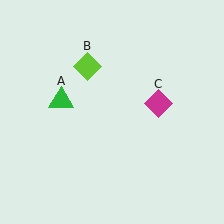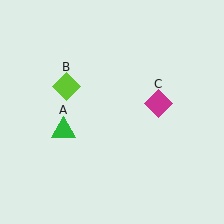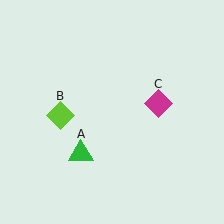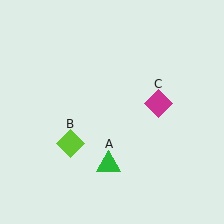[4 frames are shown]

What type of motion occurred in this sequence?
The green triangle (object A), lime diamond (object B) rotated counterclockwise around the center of the scene.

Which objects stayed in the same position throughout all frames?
Magenta diamond (object C) remained stationary.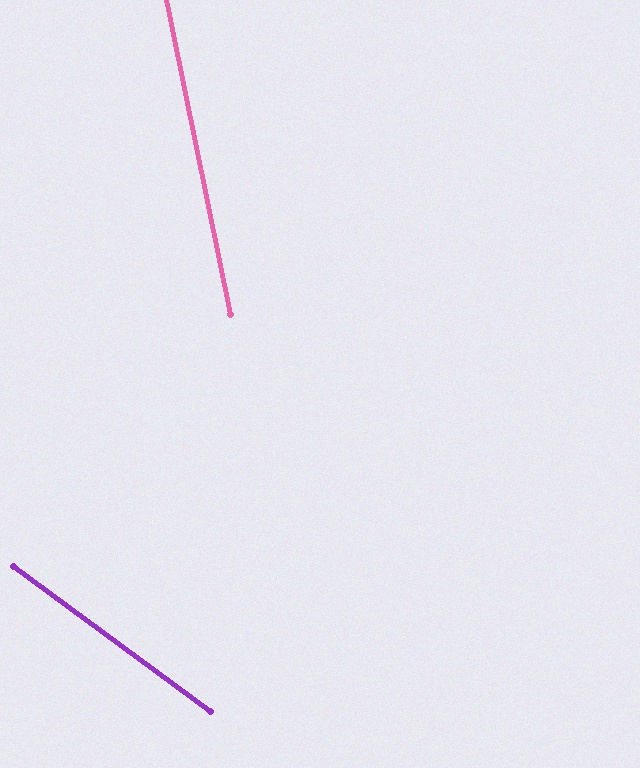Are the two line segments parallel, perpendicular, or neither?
Neither parallel nor perpendicular — they differ by about 42°.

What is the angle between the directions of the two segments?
Approximately 42 degrees.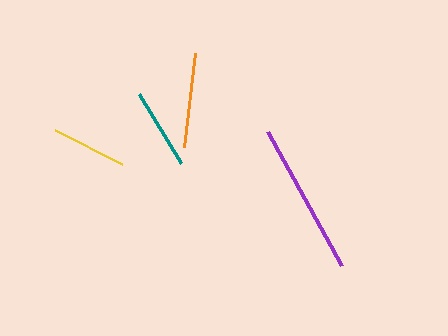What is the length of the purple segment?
The purple segment is approximately 154 pixels long.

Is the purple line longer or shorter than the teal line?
The purple line is longer than the teal line.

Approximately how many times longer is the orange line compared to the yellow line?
The orange line is approximately 1.2 times the length of the yellow line.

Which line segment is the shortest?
The yellow line is the shortest at approximately 76 pixels.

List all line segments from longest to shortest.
From longest to shortest: purple, orange, teal, yellow.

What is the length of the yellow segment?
The yellow segment is approximately 76 pixels long.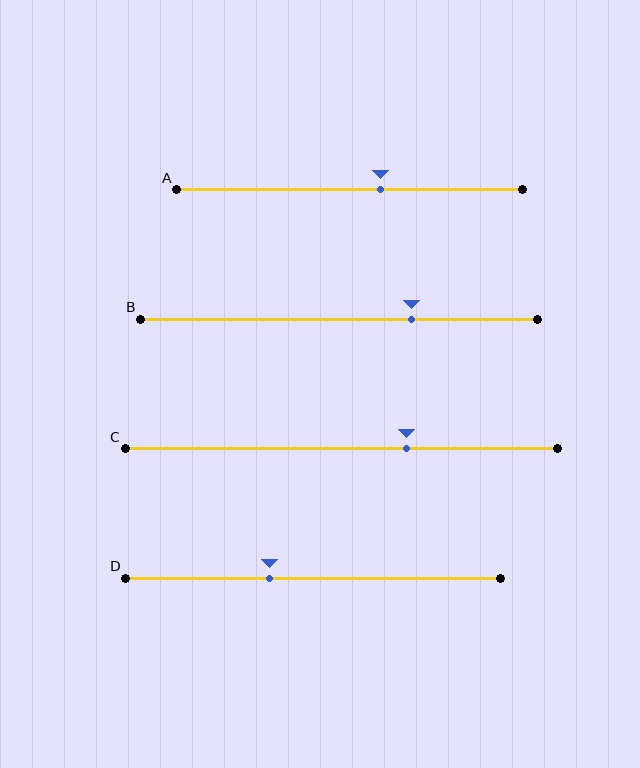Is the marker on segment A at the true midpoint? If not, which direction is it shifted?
No, the marker on segment A is shifted to the right by about 9% of the segment length.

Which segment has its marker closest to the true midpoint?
Segment A has its marker closest to the true midpoint.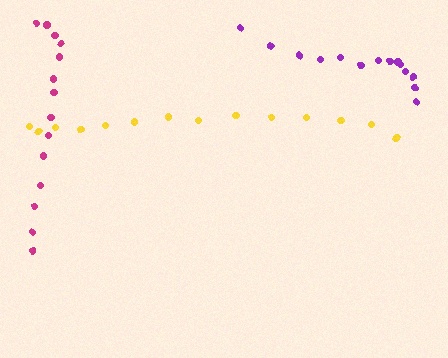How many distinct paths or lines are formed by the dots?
There are 3 distinct paths.